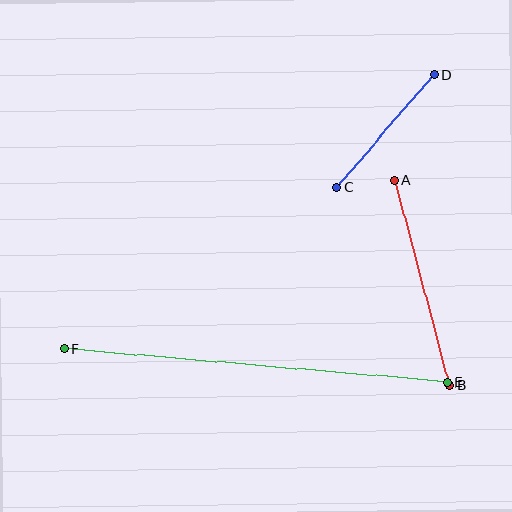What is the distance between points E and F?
The distance is approximately 384 pixels.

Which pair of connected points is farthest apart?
Points E and F are farthest apart.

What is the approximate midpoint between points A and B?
The midpoint is at approximately (422, 283) pixels.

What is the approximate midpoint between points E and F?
The midpoint is at approximately (256, 366) pixels.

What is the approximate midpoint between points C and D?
The midpoint is at approximately (386, 131) pixels.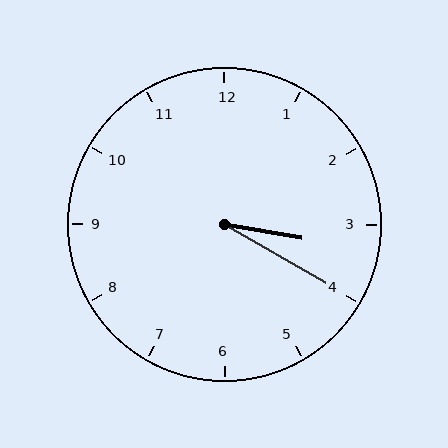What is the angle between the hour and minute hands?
Approximately 20 degrees.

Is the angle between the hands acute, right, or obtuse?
It is acute.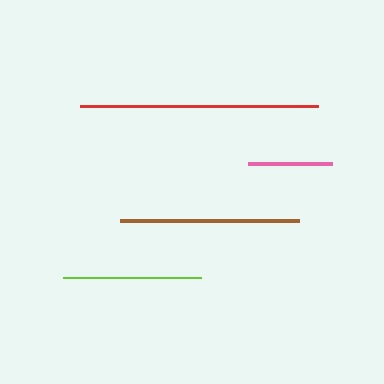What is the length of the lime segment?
The lime segment is approximately 138 pixels long.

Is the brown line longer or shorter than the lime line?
The brown line is longer than the lime line.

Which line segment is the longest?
The red line is the longest at approximately 238 pixels.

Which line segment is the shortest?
The pink line is the shortest at approximately 84 pixels.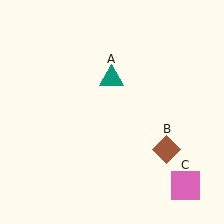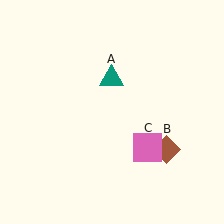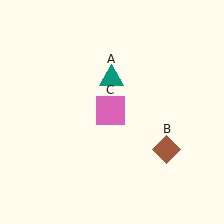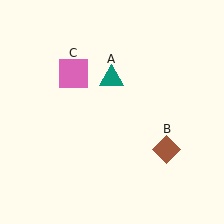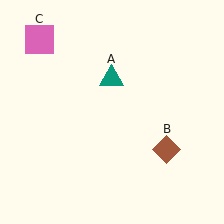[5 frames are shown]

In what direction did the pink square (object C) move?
The pink square (object C) moved up and to the left.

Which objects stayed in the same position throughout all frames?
Teal triangle (object A) and brown diamond (object B) remained stationary.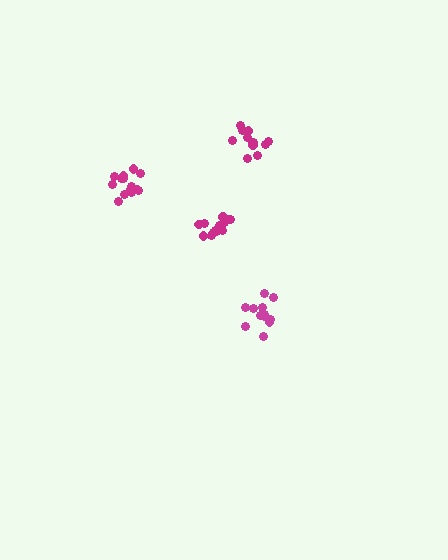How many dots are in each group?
Group 1: 14 dots, Group 2: 13 dots, Group 3: 12 dots, Group 4: 14 dots (53 total).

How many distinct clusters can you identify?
There are 4 distinct clusters.